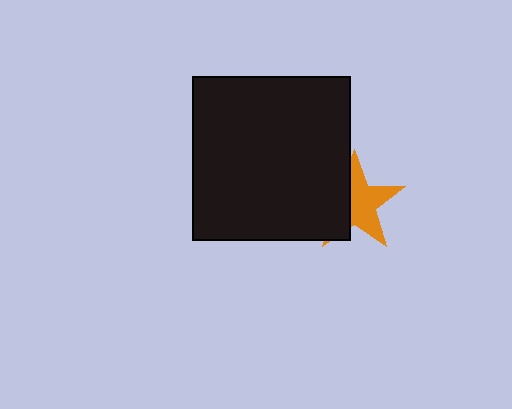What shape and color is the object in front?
The object in front is a black rectangle.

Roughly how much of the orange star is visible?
About half of it is visible (roughly 57%).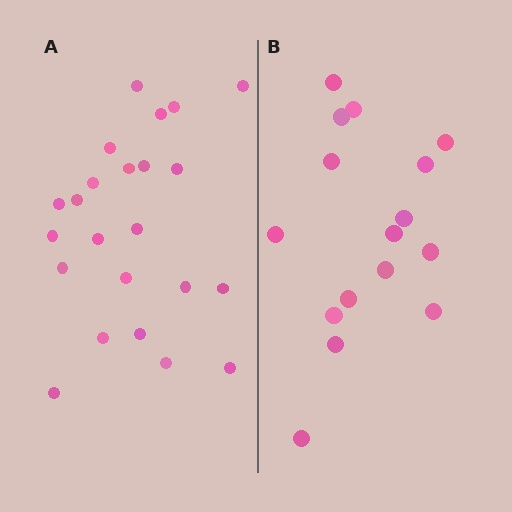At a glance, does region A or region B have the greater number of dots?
Region A (the left region) has more dots.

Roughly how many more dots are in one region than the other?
Region A has roughly 8 or so more dots than region B.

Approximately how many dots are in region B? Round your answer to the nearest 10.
About 20 dots. (The exact count is 16, which rounds to 20.)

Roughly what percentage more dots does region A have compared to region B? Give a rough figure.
About 45% more.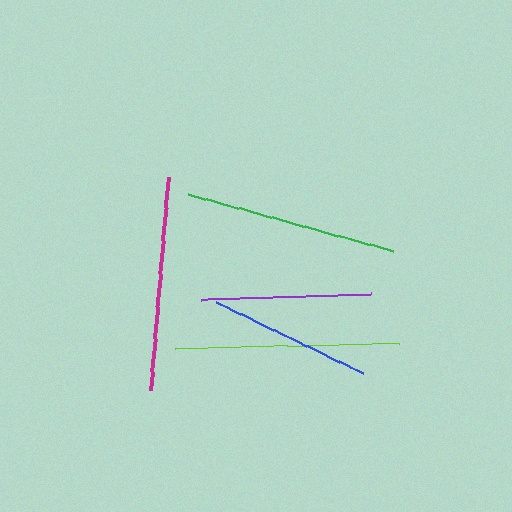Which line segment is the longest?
The lime line is the longest at approximately 224 pixels.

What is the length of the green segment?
The green segment is approximately 213 pixels long.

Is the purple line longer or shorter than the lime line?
The lime line is longer than the purple line.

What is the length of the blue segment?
The blue segment is approximately 162 pixels long.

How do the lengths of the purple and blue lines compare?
The purple and blue lines are approximately the same length.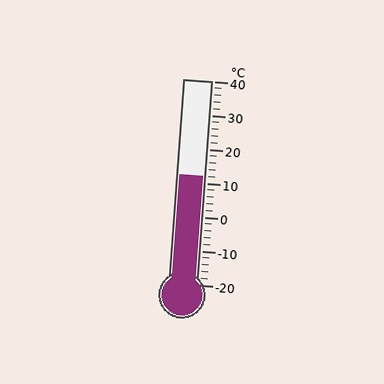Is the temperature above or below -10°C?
The temperature is above -10°C.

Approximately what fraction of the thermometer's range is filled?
The thermometer is filled to approximately 55% of its range.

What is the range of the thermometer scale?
The thermometer scale ranges from -20°C to 40°C.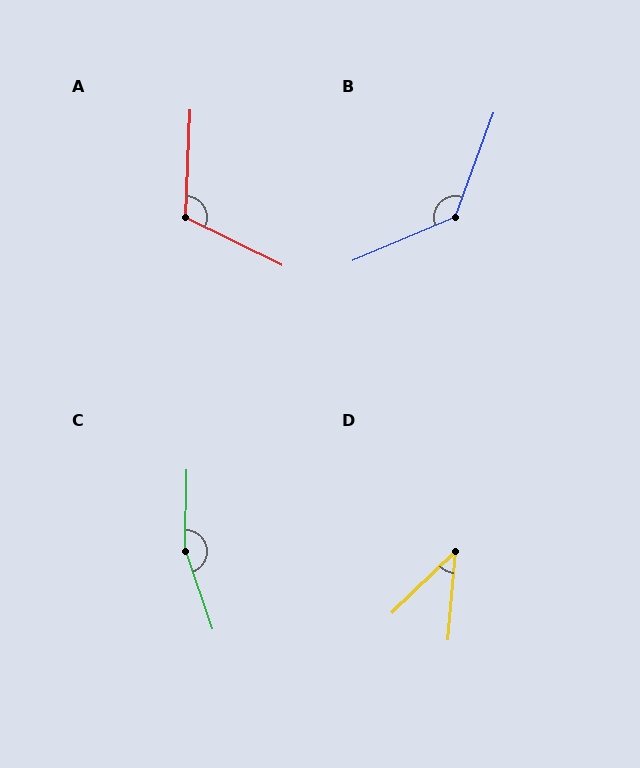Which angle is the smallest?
D, at approximately 41 degrees.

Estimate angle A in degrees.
Approximately 114 degrees.